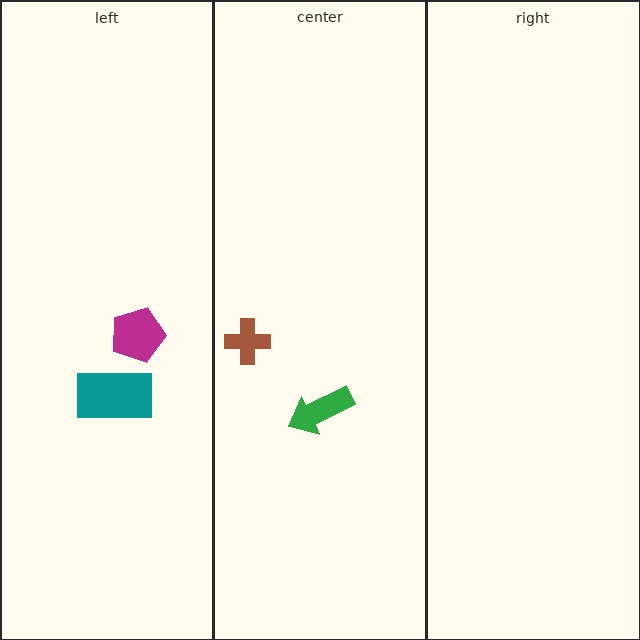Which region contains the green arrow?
The center region.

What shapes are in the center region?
The green arrow, the brown cross.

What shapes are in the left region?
The teal rectangle, the magenta pentagon.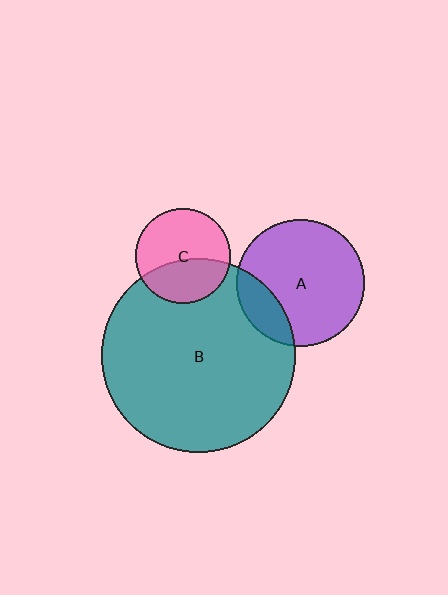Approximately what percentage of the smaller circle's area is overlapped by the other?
Approximately 40%.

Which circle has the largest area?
Circle B (teal).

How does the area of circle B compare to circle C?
Approximately 4.2 times.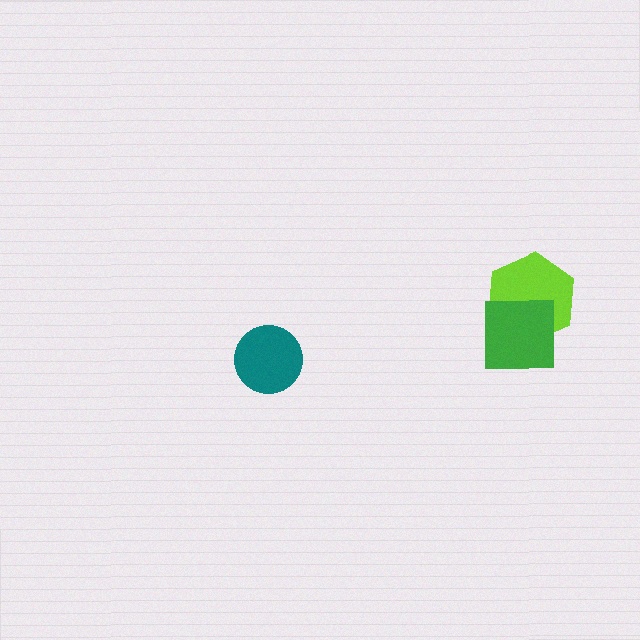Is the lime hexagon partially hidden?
Yes, it is partially covered by another shape.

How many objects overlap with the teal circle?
0 objects overlap with the teal circle.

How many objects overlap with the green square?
1 object overlaps with the green square.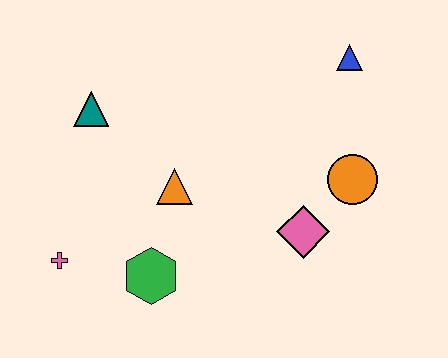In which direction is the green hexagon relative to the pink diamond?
The green hexagon is to the left of the pink diamond.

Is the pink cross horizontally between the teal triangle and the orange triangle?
No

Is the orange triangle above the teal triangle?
No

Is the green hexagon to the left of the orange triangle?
Yes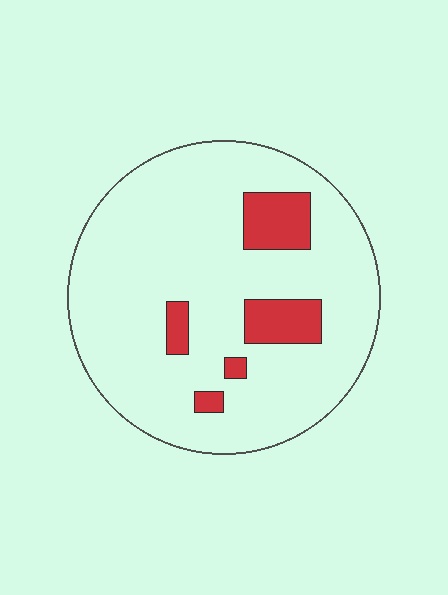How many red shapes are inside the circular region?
5.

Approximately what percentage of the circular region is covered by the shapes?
Approximately 15%.